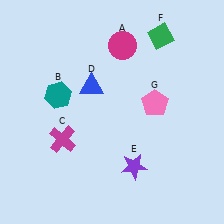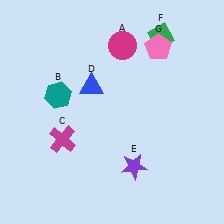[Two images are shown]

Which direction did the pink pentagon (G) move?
The pink pentagon (G) moved up.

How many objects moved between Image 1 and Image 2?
1 object moved between the two images.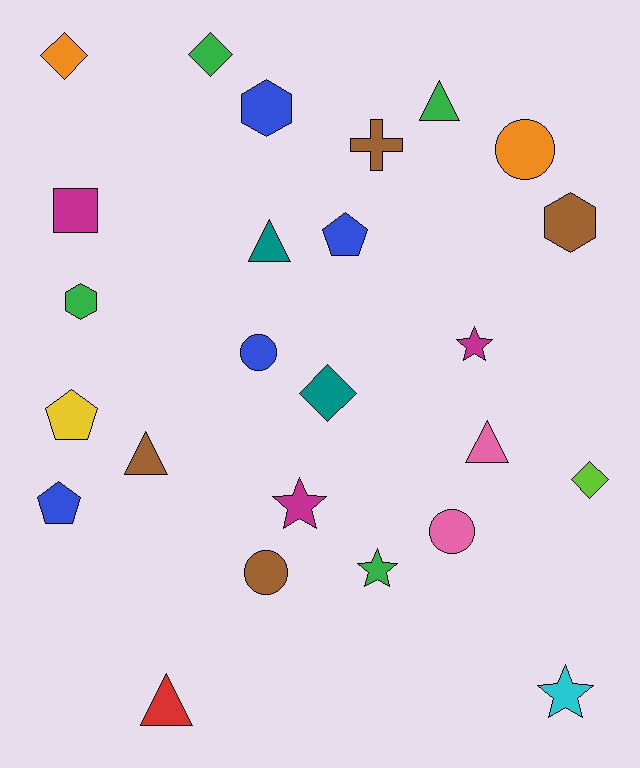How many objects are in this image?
There are 25 objects.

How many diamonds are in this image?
There are 4 diamonds.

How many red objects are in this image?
There is 1 red object.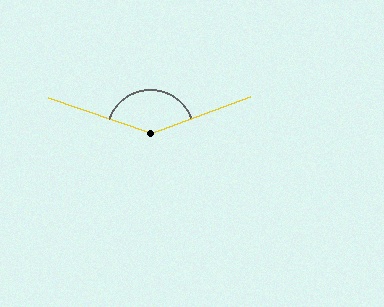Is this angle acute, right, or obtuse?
It is obtuse.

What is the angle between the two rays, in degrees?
Approximately 141 degrees.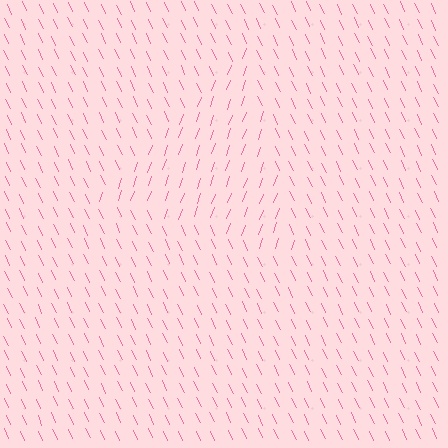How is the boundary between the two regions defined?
The boundary is defined purely by a change in line orientation (approximately 45 degrees difference). All lines are the same color and thickness.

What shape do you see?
I see a triangle.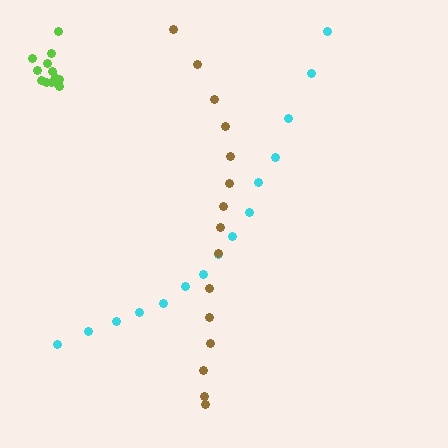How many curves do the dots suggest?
There are 3 distinct paths.